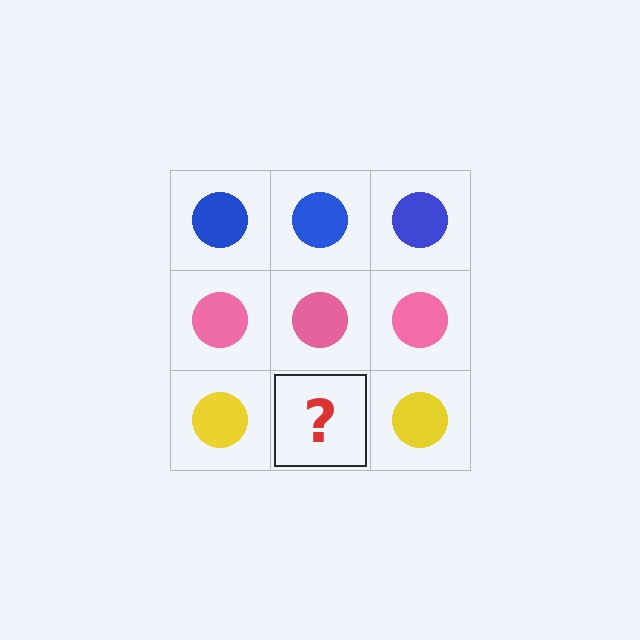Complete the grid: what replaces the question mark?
The question mark should be replaced with a yellow circle.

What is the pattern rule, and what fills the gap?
The rule is that each row has a consistent color. The gap should be filled with a yellow circle.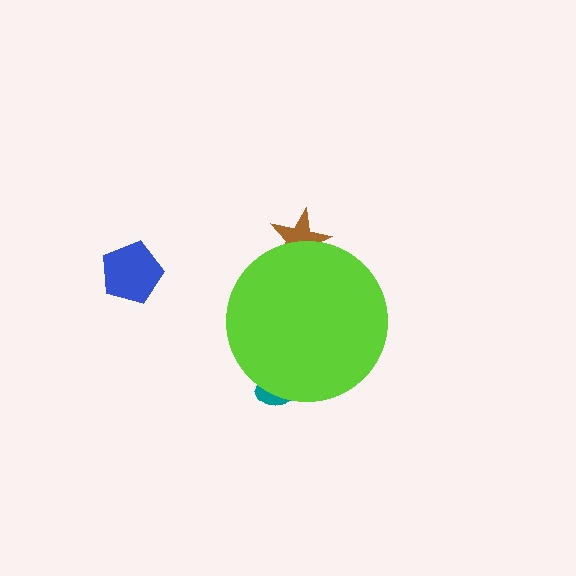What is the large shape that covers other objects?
A lime circle.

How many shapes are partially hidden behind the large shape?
2 shapes are partially hidden.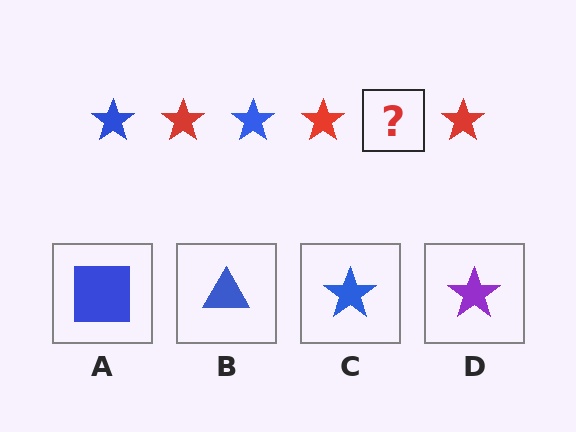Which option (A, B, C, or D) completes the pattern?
C.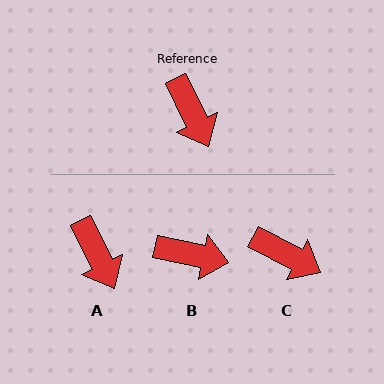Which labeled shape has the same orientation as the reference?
A.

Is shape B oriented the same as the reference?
No, it is off by about 52 degrees.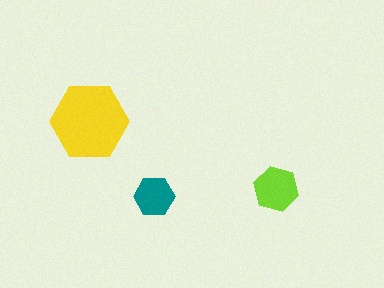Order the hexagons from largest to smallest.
the yellow one, the lime one, the teal one.